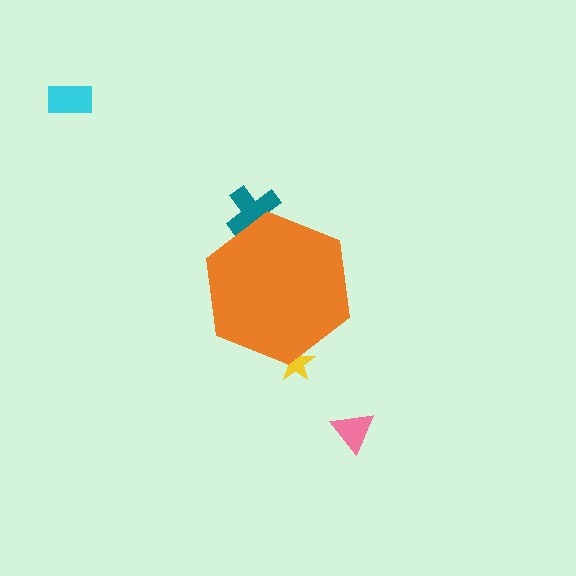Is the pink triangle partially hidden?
No, the pink triangle is fully visible.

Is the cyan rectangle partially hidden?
No, the cyan rectangle is fully visible.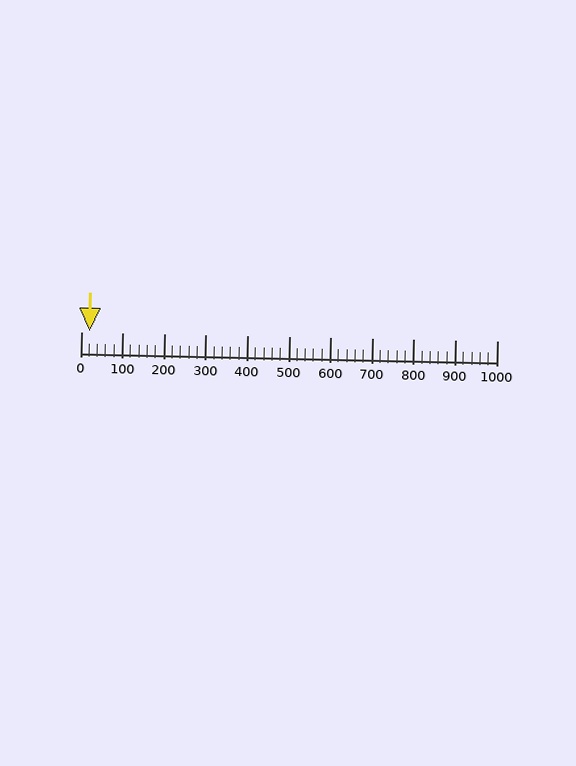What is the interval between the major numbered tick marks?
The major tick marks are spaced 100 units apart.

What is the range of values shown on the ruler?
The ruler shows values from 0 to 1000.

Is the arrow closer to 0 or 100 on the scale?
The arrow is closer to 0.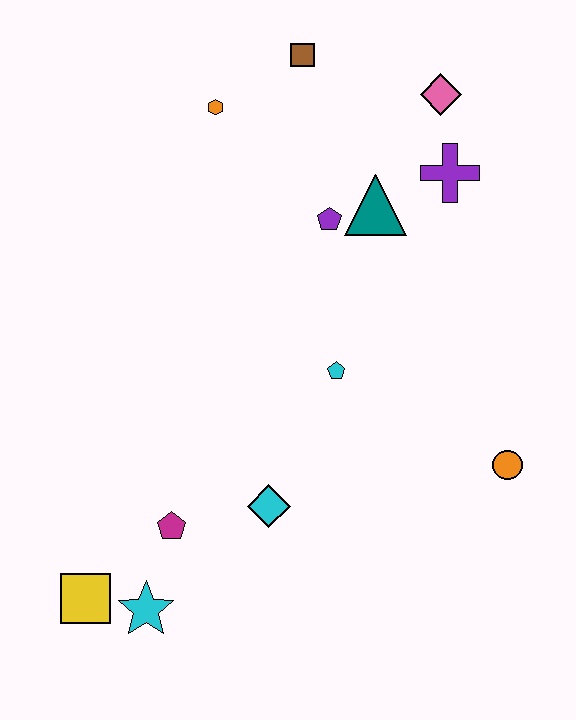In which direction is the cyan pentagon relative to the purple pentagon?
The cyan pentagon is below the purple pentagon.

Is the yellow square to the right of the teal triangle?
No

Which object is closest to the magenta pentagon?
The cyan star is closest to the magenta pentagon.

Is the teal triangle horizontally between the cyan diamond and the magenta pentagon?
No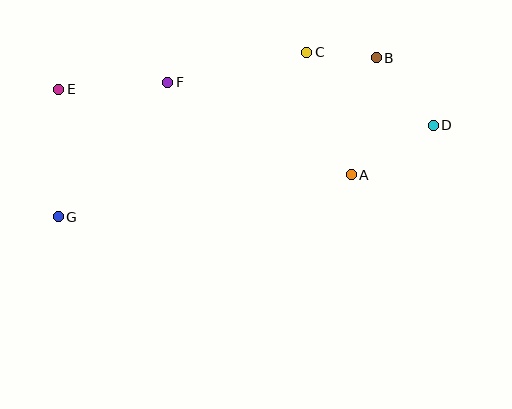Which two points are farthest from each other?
Points D and G are farthest from each other.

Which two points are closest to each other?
Points B and C are closest to each other.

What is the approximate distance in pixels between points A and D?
The distance between A and D is approximately 96 pixels.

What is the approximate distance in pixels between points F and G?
The distance between F and G is approximately 173 pixels.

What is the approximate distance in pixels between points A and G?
The distance between A and G is approximately 296 pixels.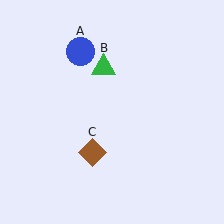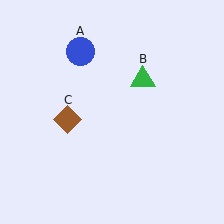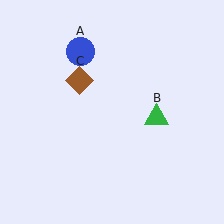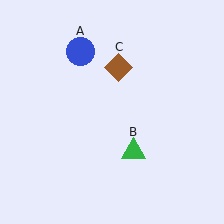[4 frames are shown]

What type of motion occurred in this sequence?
The green triangle (object B), brown diamond (object C) rotated clockwise around the center of the scene.